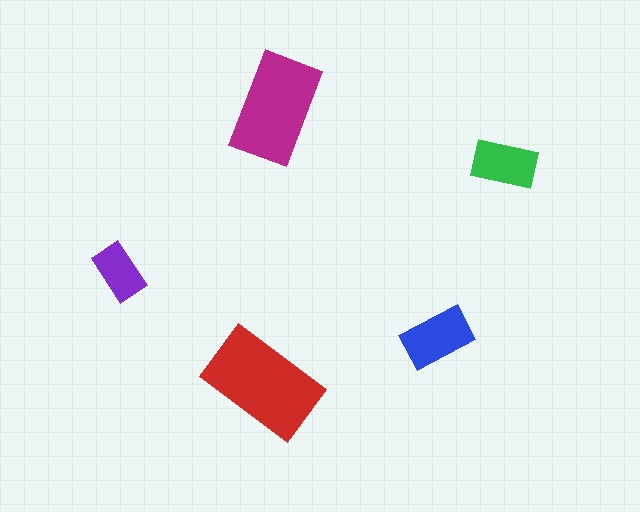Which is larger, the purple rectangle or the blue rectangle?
The blue one.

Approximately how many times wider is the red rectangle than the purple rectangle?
About 2 times wider.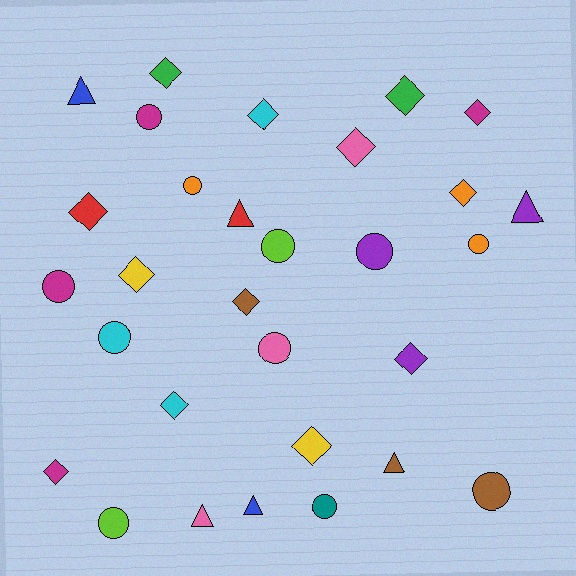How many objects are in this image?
There are 30 objects.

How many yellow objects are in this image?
There are 2 yellow objects.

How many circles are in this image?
There are 11 circles.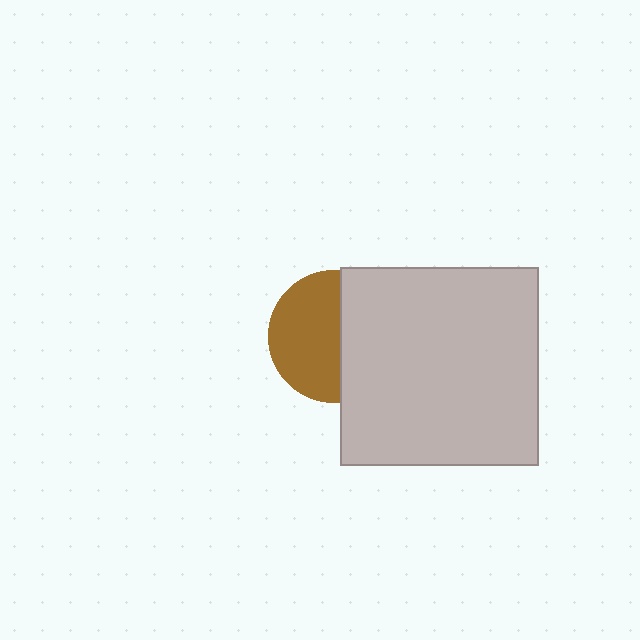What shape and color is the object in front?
The object in front is a light gray square.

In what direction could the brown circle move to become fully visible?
The brown circle could move left. That would shift it out from behind the light gray square entirely.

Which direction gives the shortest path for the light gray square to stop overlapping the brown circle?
Moving right gives the shortest separation.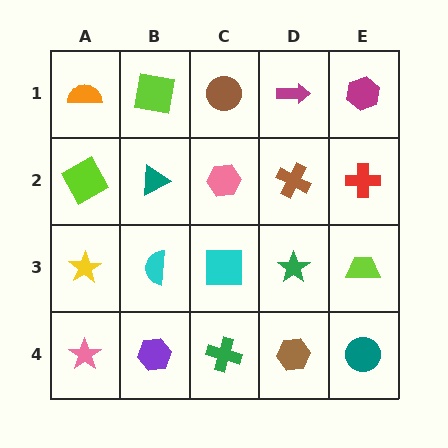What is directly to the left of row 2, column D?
A pink hexagon.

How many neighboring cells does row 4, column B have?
3.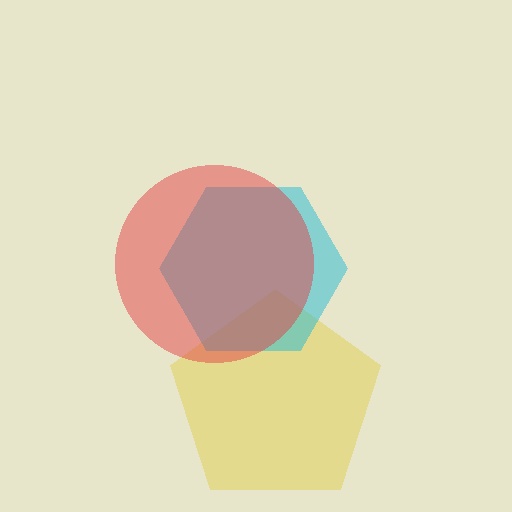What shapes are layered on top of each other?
The layered shapes are: a yellow pentagon, a cyan hexagon, a red circle.